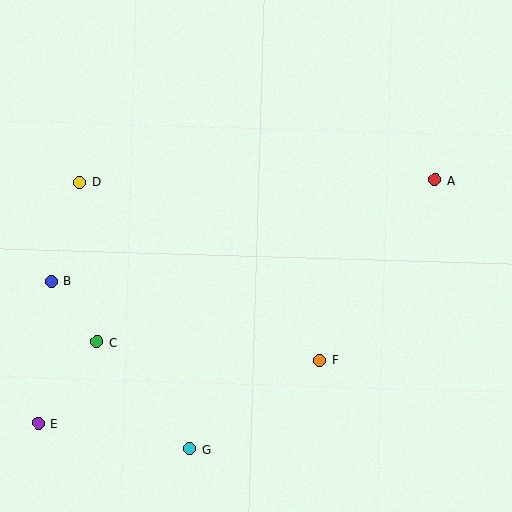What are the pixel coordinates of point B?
Point B is at (51, 281).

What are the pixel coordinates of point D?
Point D is at (80, 182).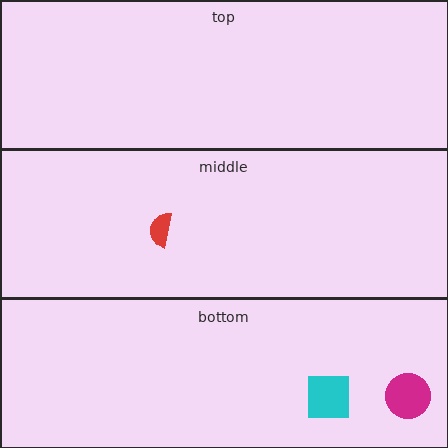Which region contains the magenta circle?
The bottom region.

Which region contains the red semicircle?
The middle region.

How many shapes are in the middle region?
1.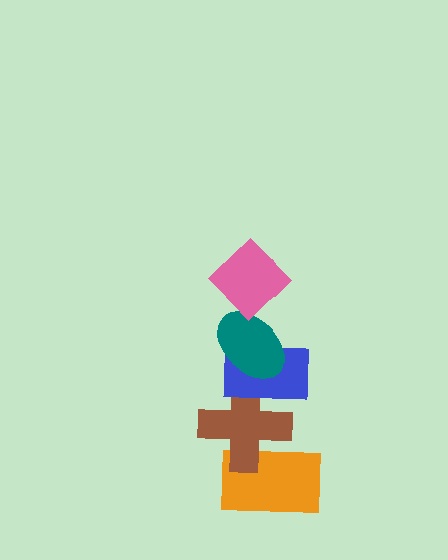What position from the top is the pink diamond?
The pink diamond is 1st from the top.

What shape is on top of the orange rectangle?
The brown cross is on top of the orange rectangle.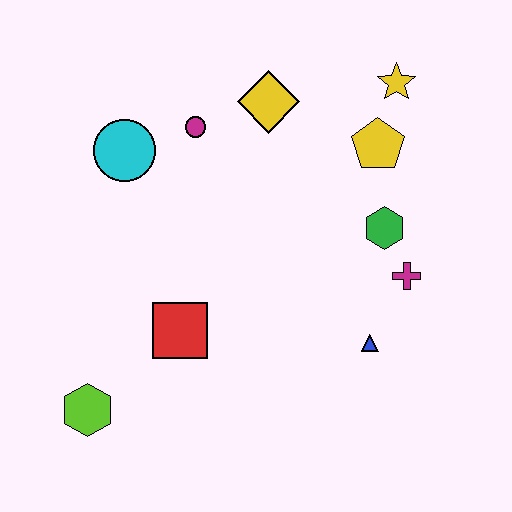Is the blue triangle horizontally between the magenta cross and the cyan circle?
Yes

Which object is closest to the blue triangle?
The magenta cross is closest to the blue triangle.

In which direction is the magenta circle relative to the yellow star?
The magenta circle is to the left of the yellow star.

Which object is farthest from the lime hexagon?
The yellow star is farthest from the lime hexagon.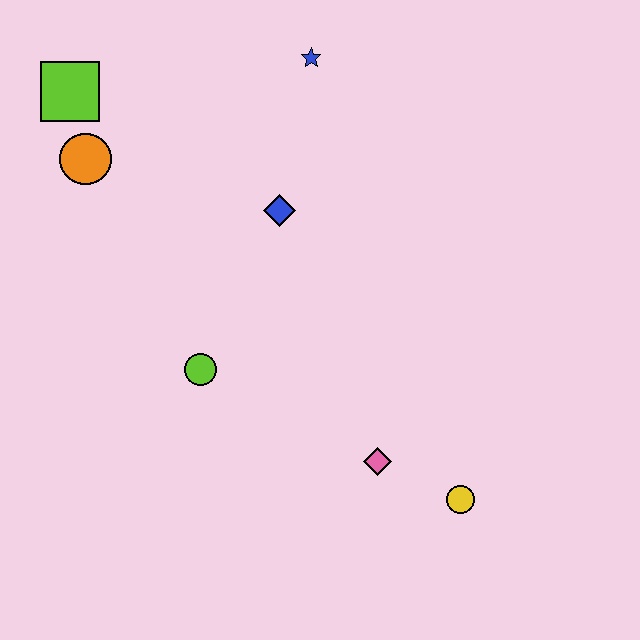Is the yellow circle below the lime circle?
Yes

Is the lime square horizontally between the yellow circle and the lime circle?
No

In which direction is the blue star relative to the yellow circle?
The blue star is above the yellow circle.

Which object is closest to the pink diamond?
The yellow circle is closest to the pink diamond.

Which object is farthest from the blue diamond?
The yellow circle is farthest from the blue diamond.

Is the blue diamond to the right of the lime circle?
Yes